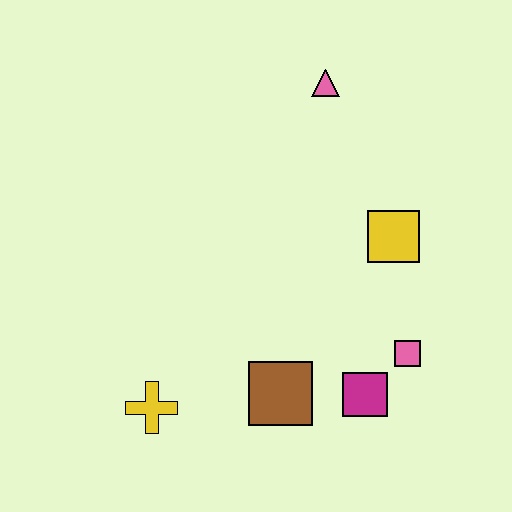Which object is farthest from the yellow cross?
The pink triangle is farthest from the yellow cross.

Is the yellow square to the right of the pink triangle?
Yes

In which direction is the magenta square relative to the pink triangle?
The magenta square is below the pink triangle.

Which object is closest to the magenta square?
The pink square is closest to the magenta square.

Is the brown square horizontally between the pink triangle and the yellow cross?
Yes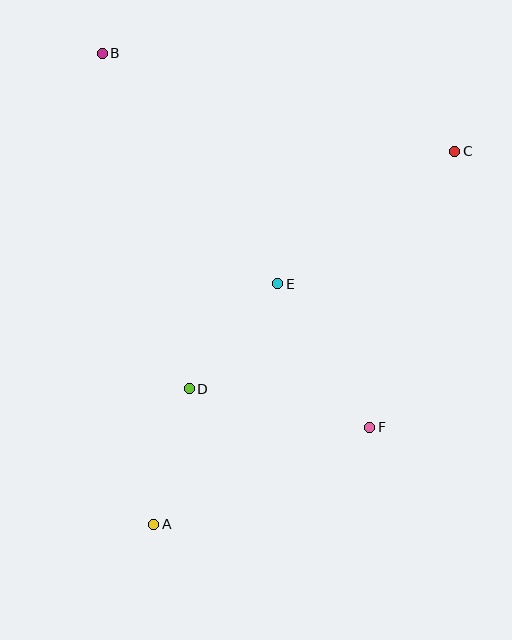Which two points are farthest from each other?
Points A and C are farthest from each other.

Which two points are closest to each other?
Points D and E are closest to each other.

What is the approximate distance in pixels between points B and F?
The distance between B and F is approximately 460 pixels.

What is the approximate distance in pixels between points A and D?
The distance between A and D is approximately 140 pixels.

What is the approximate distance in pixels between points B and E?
The distance between B and E is approximately 290 pixels.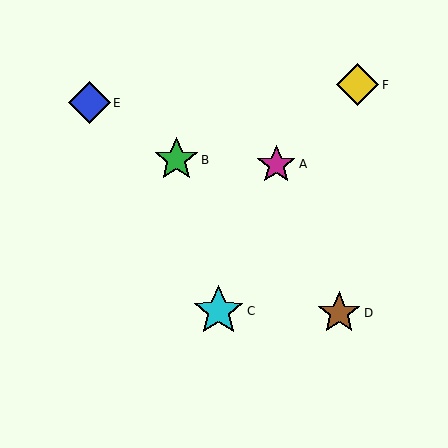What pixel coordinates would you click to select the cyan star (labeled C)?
Click at (219, 311) to select the cyan star C.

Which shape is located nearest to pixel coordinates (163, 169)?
The green star (labeled B) at (176, 160) is nearest to that location.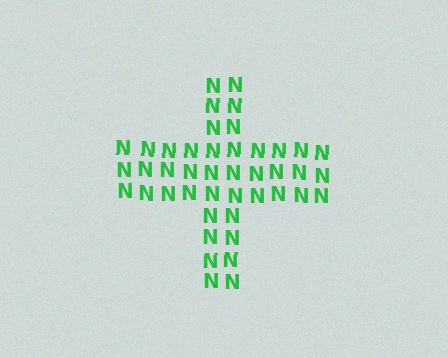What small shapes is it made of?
It is made of small letter N's.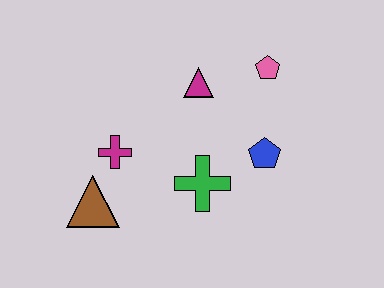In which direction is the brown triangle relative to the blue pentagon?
The brown triangle is to the left of the blue pentagon.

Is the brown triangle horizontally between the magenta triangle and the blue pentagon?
No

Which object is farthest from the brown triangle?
The pink pentagon is farthest from the brown triangle.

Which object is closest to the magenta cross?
The brown triangle is closest to the magenta cross.